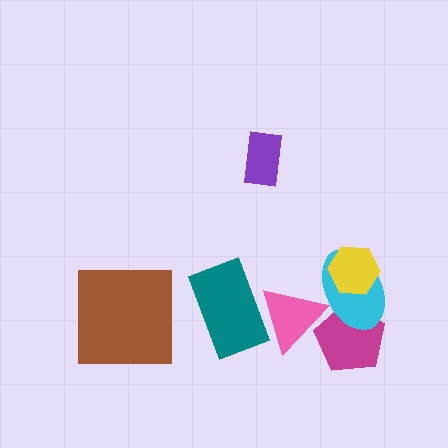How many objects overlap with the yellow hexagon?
1 object overlaps with the yellow hexagon.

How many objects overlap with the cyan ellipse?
3 objects overlap with the cyan ellipse.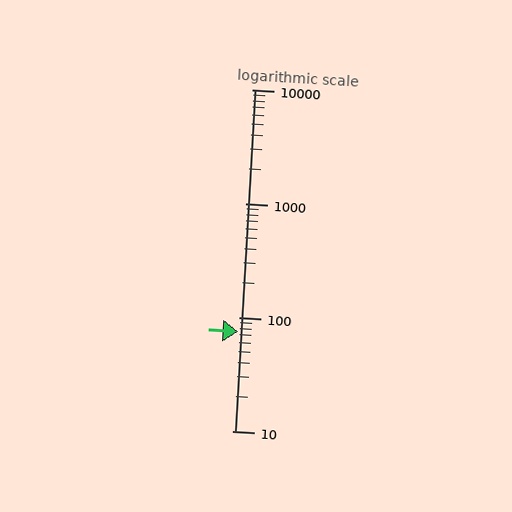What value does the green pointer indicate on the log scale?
The pointer indicates approximately 75.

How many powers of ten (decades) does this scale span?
The scale spans 3 decades, from 10 to 10000.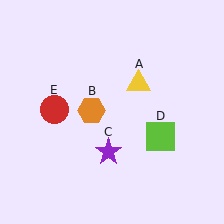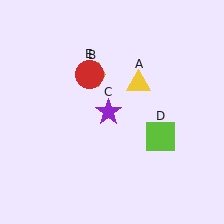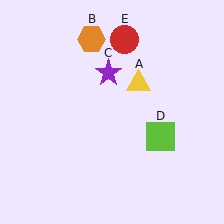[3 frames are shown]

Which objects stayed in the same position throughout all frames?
Yellow triangle (object A) and lime square (object D) remained stationary.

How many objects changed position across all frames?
3 objects changed position: orange hexagon (object B), purple star (object C), red circle (object E).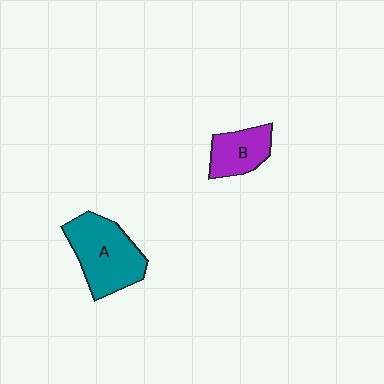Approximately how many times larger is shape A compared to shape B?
Approximately 1.7 times.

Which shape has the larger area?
Shape A (teal).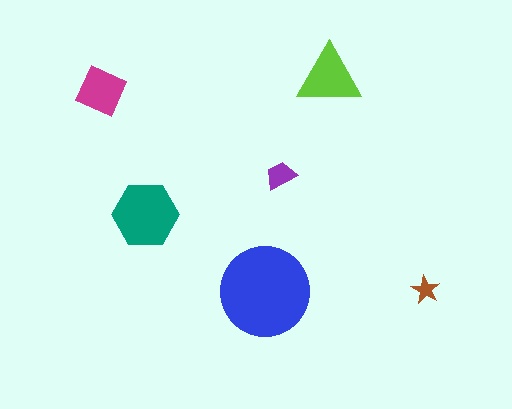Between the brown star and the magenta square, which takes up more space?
The magenta square.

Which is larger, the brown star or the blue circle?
The blue circle.